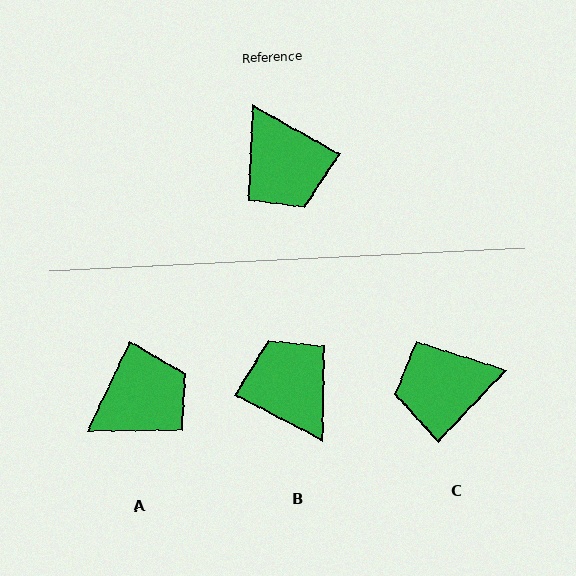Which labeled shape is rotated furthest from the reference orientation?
B, about 178 degrees away.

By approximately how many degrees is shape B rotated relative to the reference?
Approximately 178 degrees clockwise.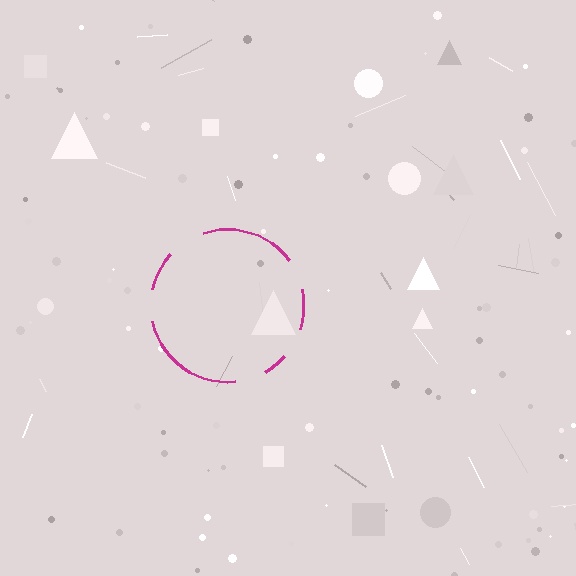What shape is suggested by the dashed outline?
The dashed outline suggests a circle.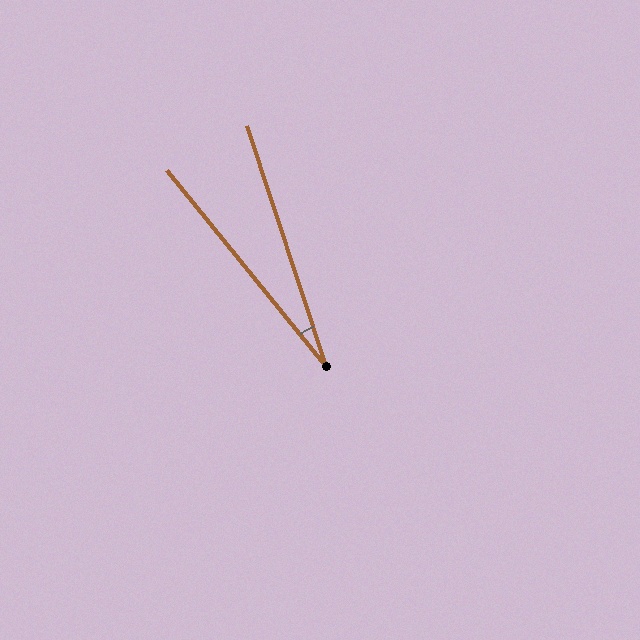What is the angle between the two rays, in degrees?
Approximately 21 degrees.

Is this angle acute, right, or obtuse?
It is acute.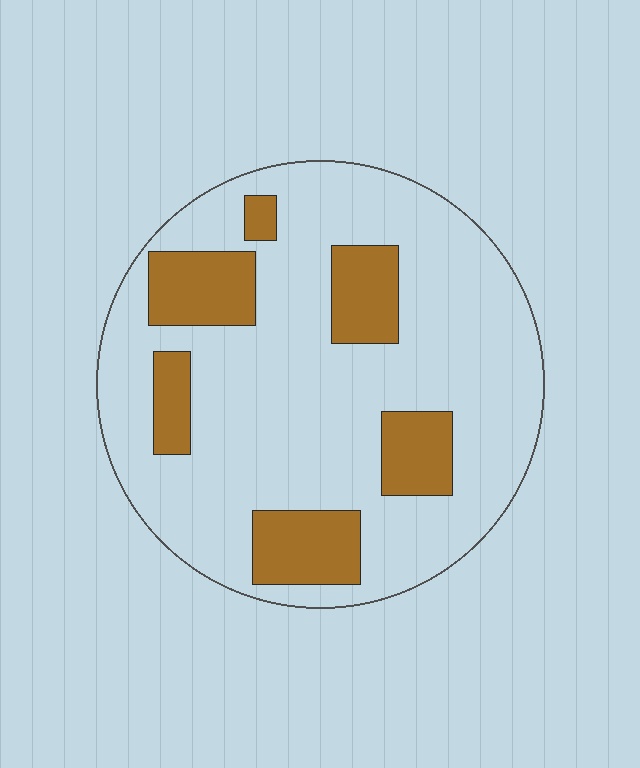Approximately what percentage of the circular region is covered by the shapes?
Approximately 20%.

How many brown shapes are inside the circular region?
6.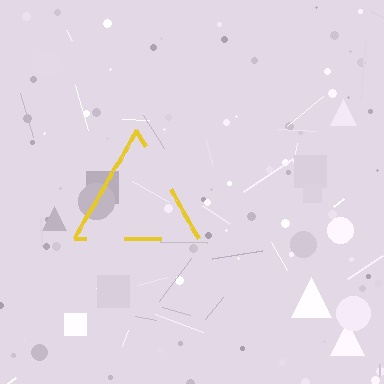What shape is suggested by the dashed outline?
The dashed outline suggests a triangle.